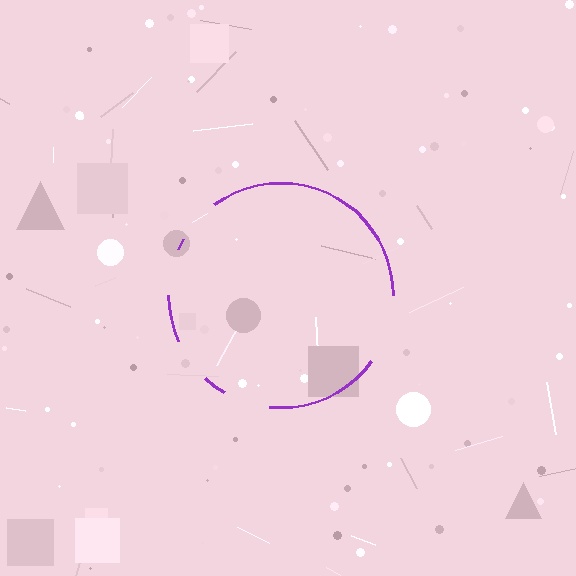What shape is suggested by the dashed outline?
The dashed outline suggests a circle.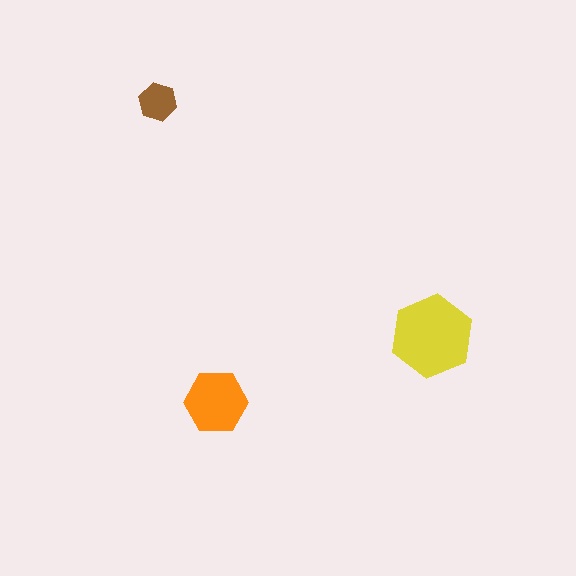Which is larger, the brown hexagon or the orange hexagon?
The orange one.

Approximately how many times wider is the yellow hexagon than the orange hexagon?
About 1.5 times wider.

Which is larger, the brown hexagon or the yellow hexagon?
The yellow one.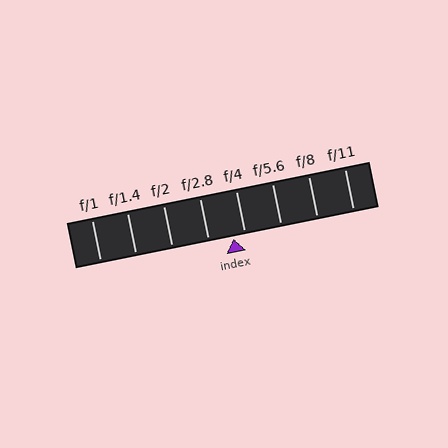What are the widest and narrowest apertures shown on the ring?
The widest aperture shown is f/1 and the narrowest is f/11.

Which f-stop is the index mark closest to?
The index mark is closest to f/4.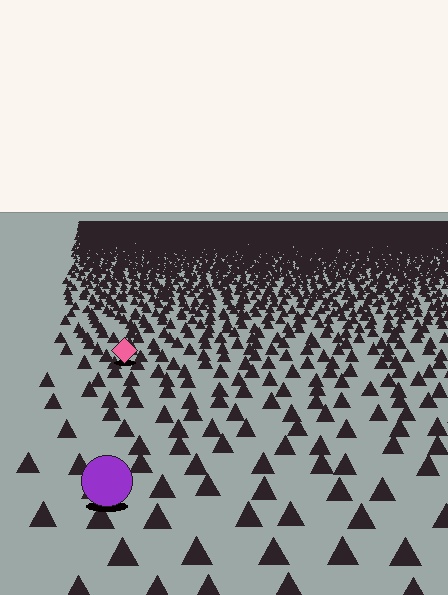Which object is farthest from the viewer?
The pink diamond is farthest from the viewer. It appears smaller and the ground texture around it is denser.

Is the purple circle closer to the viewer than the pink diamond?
Yes. The purple circle is closer — you can tell from the texture gradient: the ground texture is coarser near it.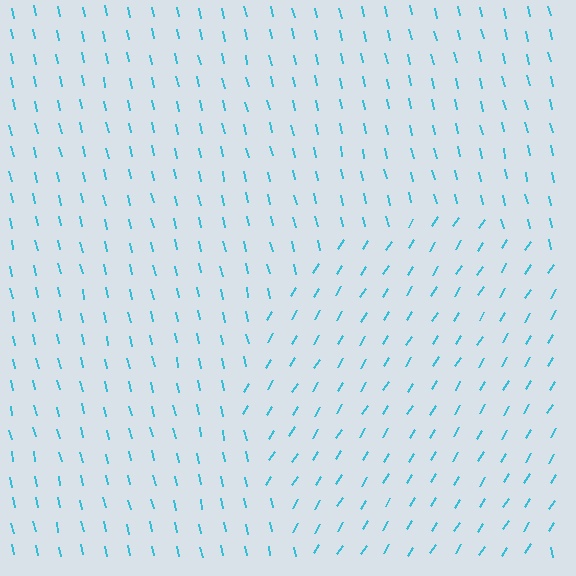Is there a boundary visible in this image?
Yes, there is a texture boundary formed by a change in line orientation.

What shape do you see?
I see a circle.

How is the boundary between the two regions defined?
The boundary is defined purely by a change in line orientation (approximately 45 degrees difference). All lines are the same color and thickness.